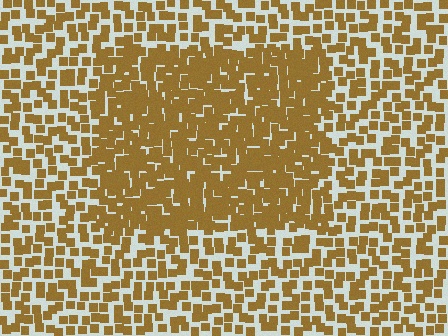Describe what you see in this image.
The image contains small brown elements arranged at two different densities. A rectangle-shaped region is visible where the elements are more densely packed than the surrounding area.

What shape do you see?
I see a rectangle.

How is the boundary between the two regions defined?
The boundary is defined by a change in element density (approximately 1.9x ratio). All elements are the same color, size, and shape.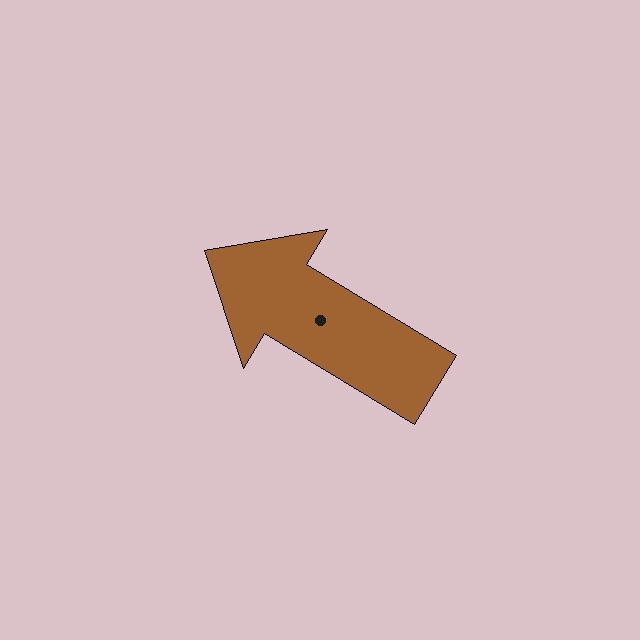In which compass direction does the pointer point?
Northwest.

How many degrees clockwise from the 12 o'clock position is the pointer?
Approximately 301 degrees.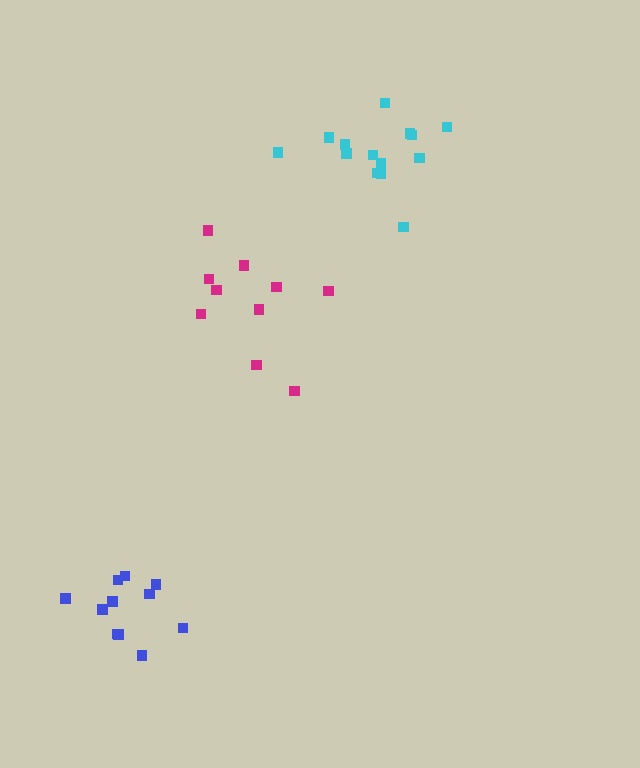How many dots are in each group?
Group 1: 11 dots, Group 2: 10 dots, Group 3: 14 dots (35 total).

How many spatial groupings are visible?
There are 3 spatial groupings.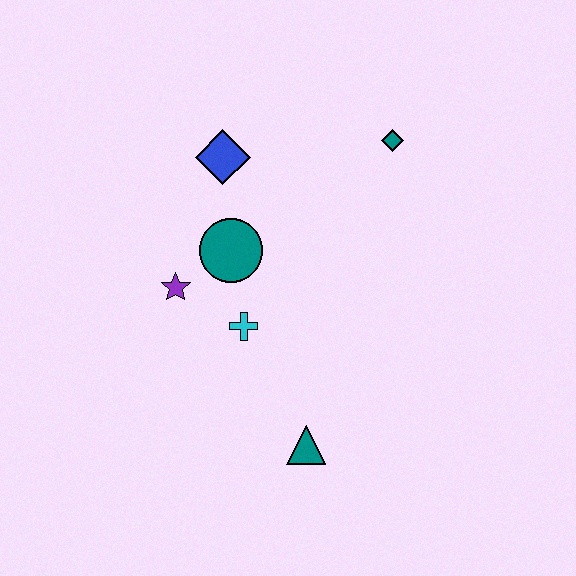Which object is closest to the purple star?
The teal circle is closest to the purple star.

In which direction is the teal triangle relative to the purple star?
The teal triangle is below the purple star.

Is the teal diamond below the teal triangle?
No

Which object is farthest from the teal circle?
The teal triangle is farthest from the teal circle.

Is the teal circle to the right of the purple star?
Yes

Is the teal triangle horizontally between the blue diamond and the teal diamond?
Yes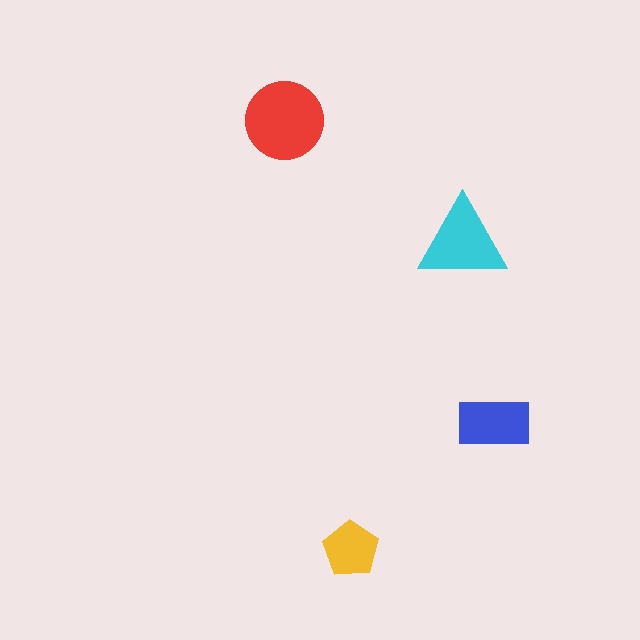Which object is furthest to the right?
The blue rectangle is rightmost.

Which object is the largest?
The red circle.